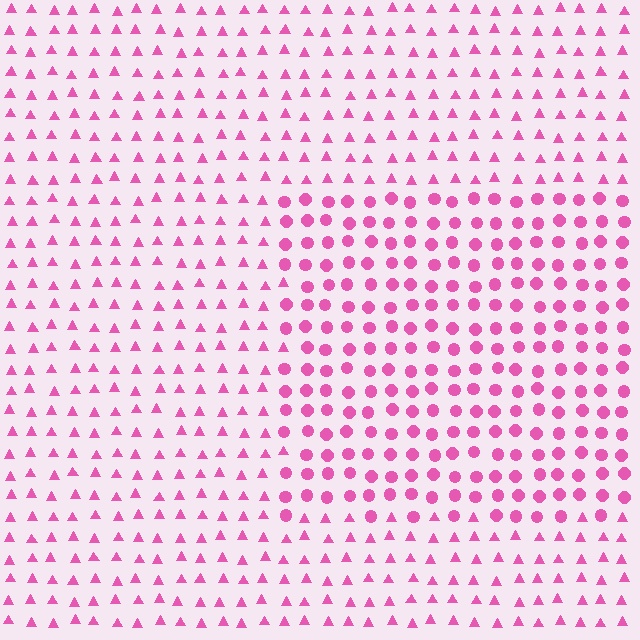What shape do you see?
I see a rectangle.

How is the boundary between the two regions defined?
The boundary is defined by a change in element shape: circles inside vs. triangles outside. All elements share the same color and spacing.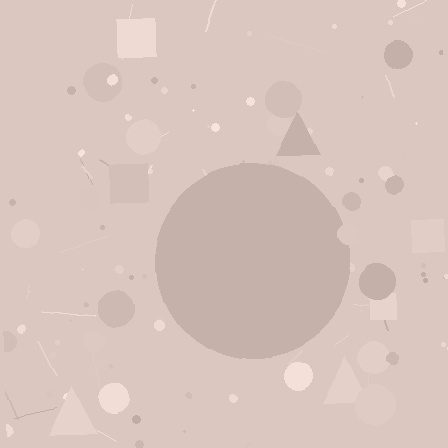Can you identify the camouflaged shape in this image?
The camouflaged shape is a circle.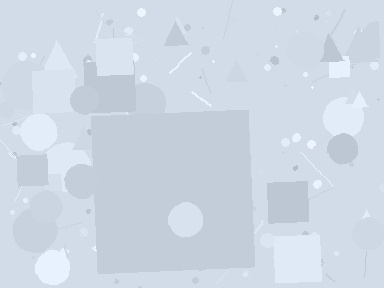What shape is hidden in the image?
A square is hidden in the image.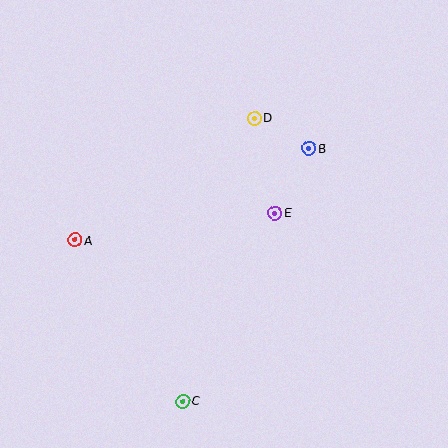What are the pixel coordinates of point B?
Point B is at (309, 148).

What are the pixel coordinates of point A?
Point A is at (75, 240).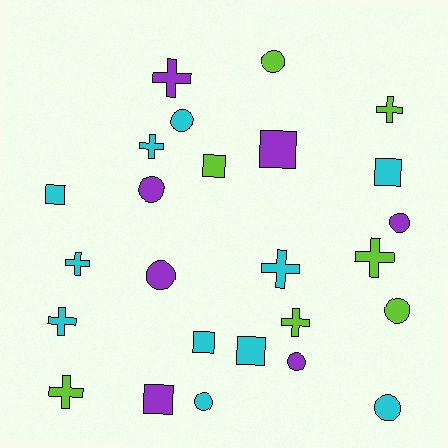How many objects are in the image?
There are 25 objects.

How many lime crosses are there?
There are 4 lime crosses.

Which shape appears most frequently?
Circle, with 9 objects.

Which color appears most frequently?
Cyan, with 11 objects.